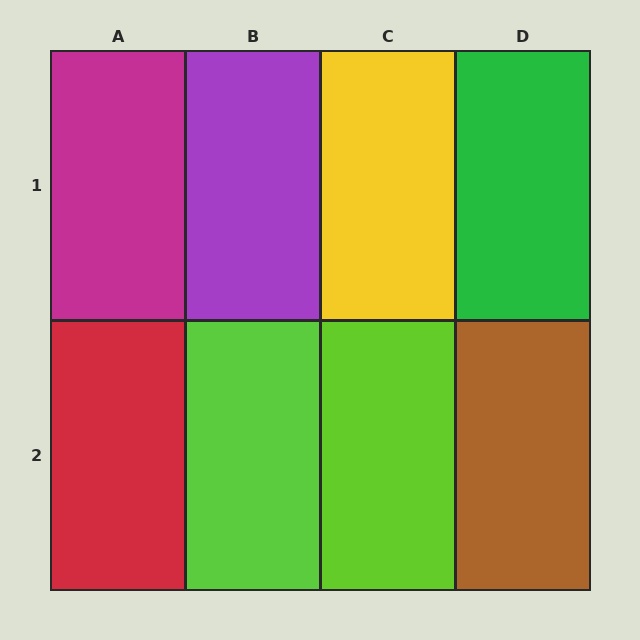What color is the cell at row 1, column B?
Purple.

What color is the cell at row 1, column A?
Magenta.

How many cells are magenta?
1 cell is magenta.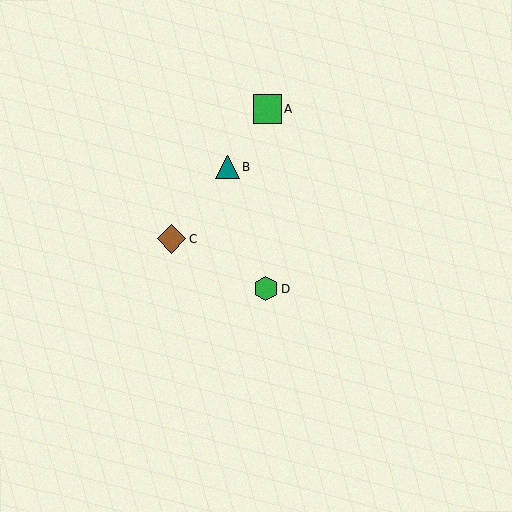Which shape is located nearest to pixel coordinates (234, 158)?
The teal triangle (labeled B) at (227, 167) is nearest to that location.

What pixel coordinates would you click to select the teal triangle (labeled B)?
Click at (227, 167) to select the teal triangle B.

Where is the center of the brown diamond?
The center of the brown diamond is at (172, 239).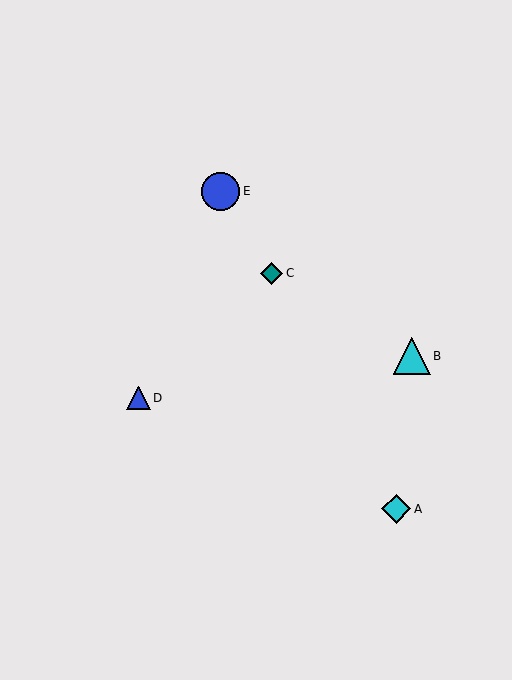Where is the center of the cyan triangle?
The center of the cyan triangle is at (412, 356).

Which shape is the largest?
The blue circle (labeled E) is the largest.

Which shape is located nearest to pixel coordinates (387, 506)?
The cyan diamond (labeled A) at (396, 509) is nearest to that location.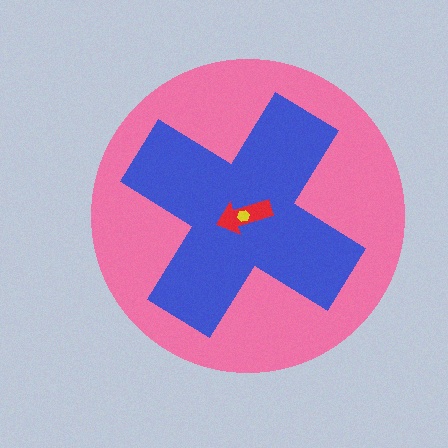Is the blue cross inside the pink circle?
Yes.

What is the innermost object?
The yellow hexagon.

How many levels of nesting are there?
4.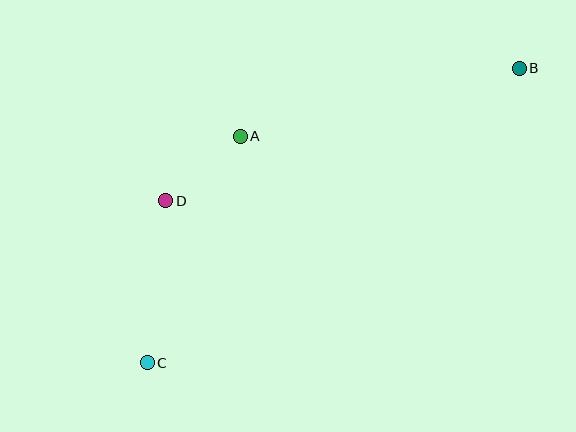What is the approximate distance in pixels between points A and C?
The distance between A and C is approximately 245 pixels.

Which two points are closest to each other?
Points A and D are closest to each other.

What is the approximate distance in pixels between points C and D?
The distance between C and D is approximately 163 pixels.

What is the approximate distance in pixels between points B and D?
The distance between B and D is approximately 378 pixels.